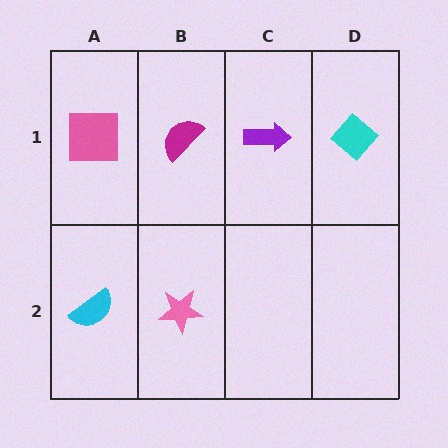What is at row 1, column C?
A purple arrow.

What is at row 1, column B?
A magenta semicircle.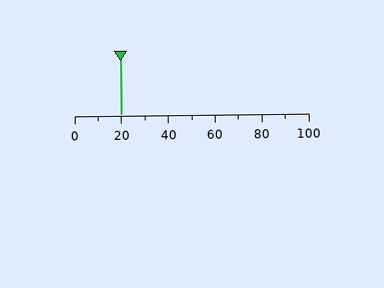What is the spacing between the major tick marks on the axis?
The major ticks are spaced 20 apart.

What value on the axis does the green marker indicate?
The marker indicates approximately 20.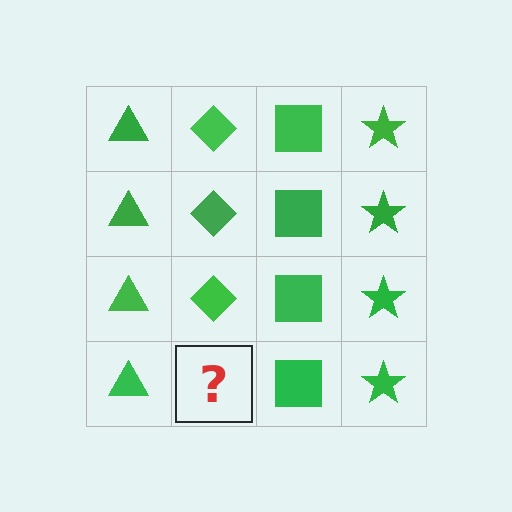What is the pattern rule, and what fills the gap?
The rule is that each column has a consistent shape. The gap should be filled with a green diamond.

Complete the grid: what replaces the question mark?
The question mark should be replaced with a green diamond.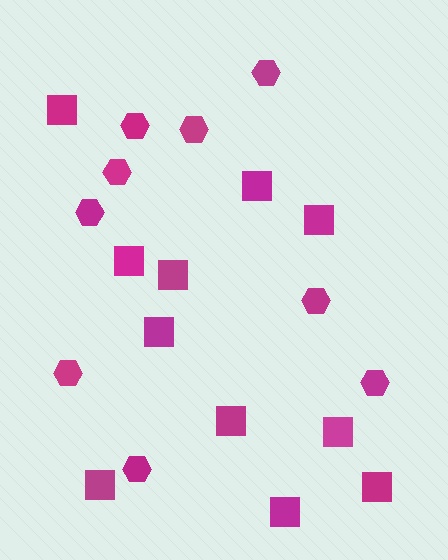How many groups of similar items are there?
There are 2 groups: one group of squares (11) and one group of hexagons (9).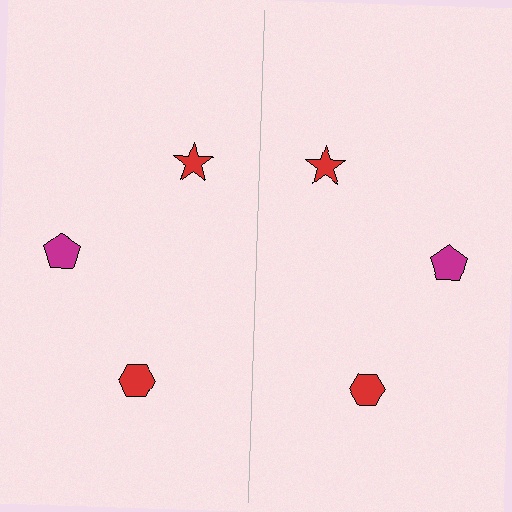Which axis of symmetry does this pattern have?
The pattern has a vertical axis of symmetry running through the center of the image.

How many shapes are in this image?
There are 6 shapes in this image.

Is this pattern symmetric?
Yes, this pattern has bilateral (reflection) symmetry.